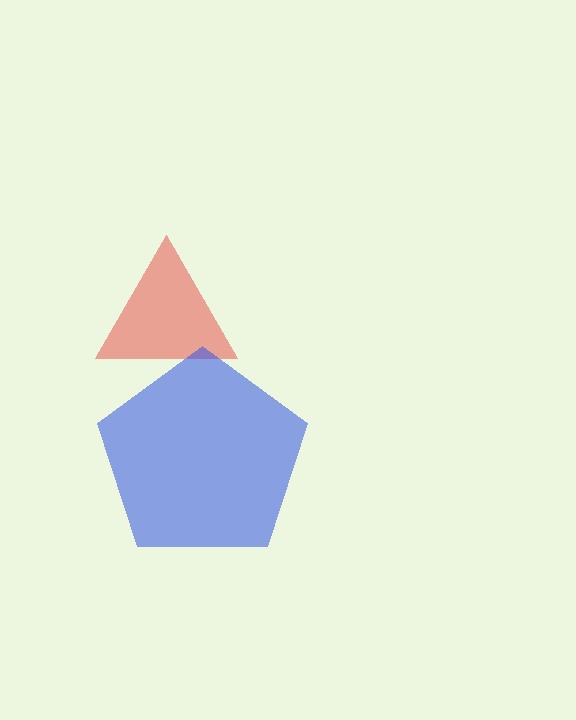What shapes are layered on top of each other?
The layered shapes are: a red triangle, a blue pentagon.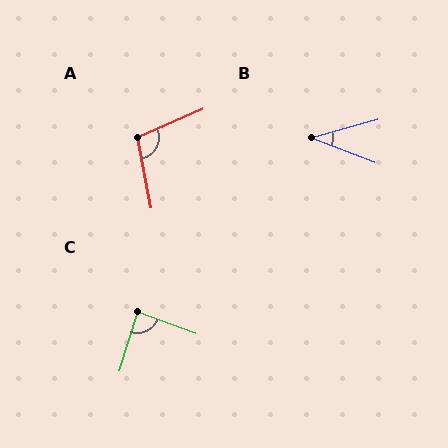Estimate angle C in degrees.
Approximately 88 degrees.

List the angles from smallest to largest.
B (37°), C (88°), A (103°).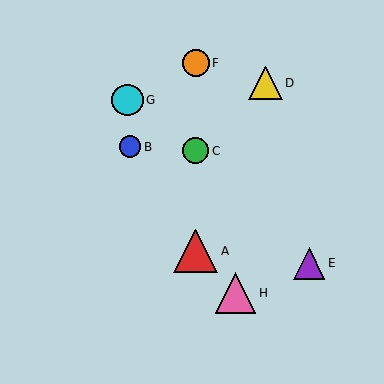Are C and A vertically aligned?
Yes, both are at x≈196.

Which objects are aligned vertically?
Objects A, C, F are aligned vertically.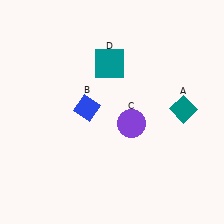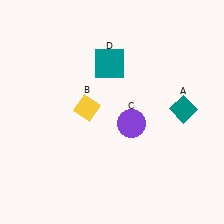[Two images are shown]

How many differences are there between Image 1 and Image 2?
There is 1 difference between the two images.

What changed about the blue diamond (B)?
In Image 1, B is blue. In Image 2, it changed to yellow.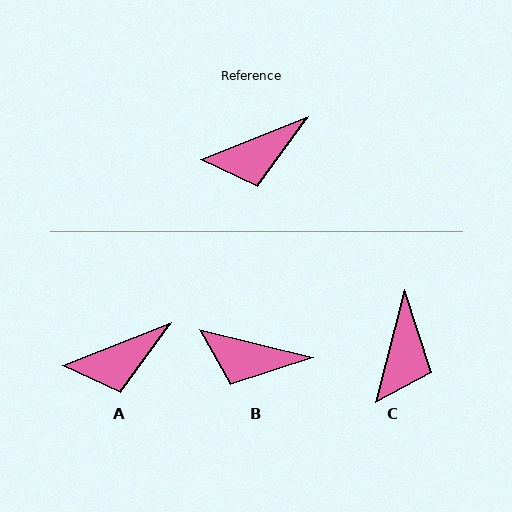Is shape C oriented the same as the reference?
No, it is off by about 54 degrees.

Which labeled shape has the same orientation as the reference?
A.